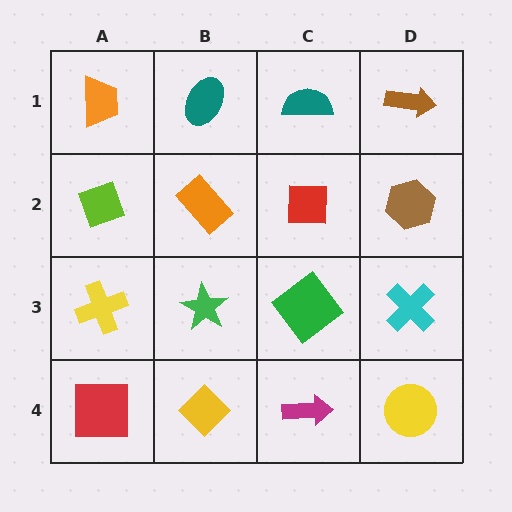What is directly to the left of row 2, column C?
An orange rectangle.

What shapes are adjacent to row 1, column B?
An orange rectangle (row 2, column B), an orange trapezoid (row 1, column A), a teal semicircle (row 1, column C).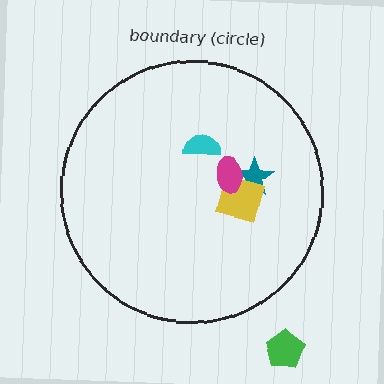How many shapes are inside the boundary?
4 inside, 1 outside.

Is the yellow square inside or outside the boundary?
Inside.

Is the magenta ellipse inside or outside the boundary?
Inside.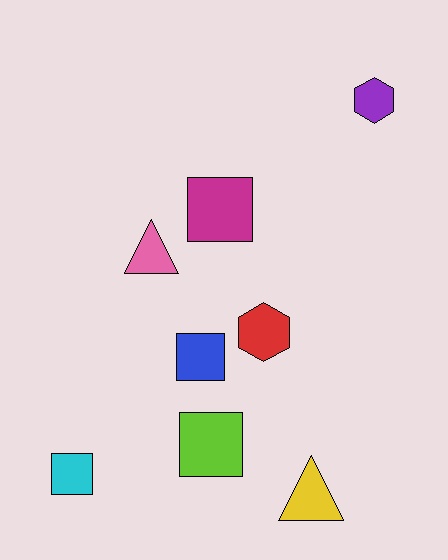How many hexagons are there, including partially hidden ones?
There are 2 hexagons.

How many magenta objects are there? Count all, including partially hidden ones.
There is 1 magenta object.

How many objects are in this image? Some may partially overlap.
There are 8 objects.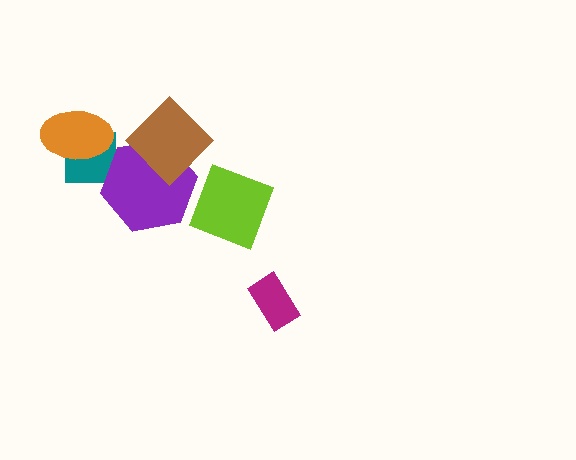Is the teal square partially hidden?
Yes, it is partially covered by another shape.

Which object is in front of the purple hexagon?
The brown diamond is in front of the purple hexagon.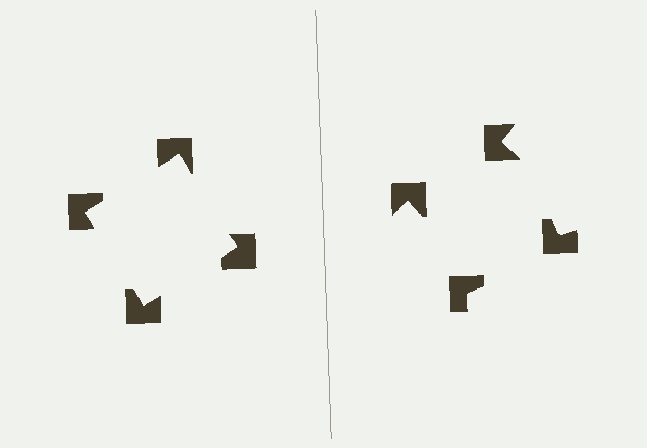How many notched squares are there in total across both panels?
8 — 4 on each side.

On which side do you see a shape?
An illusory square appears on the left side. On the right side the wedge cuts are rotated, so no coherent shape forms.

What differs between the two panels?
The notched squares are positioned identically on both sides; only the wedge orientations differ. On the left they align to a square; on the right they are misaligned.